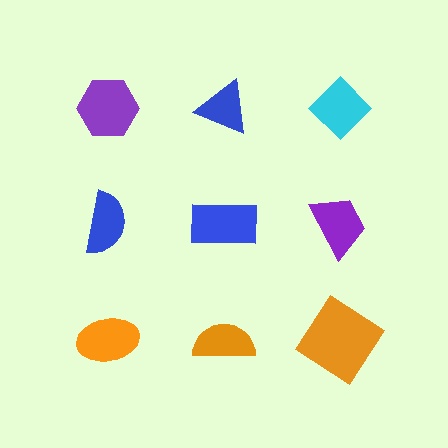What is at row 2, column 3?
A purple trapezoid.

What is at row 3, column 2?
An orange semicircle.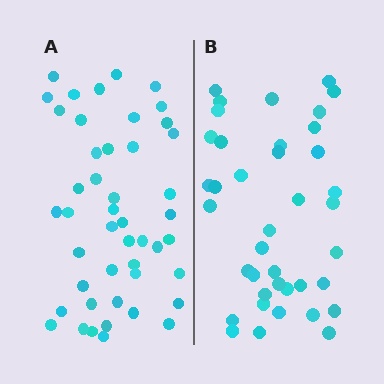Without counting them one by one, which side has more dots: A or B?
Region A (the left region) has more dots.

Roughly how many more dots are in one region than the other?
Region A has roughly 8 or so more dots than region B.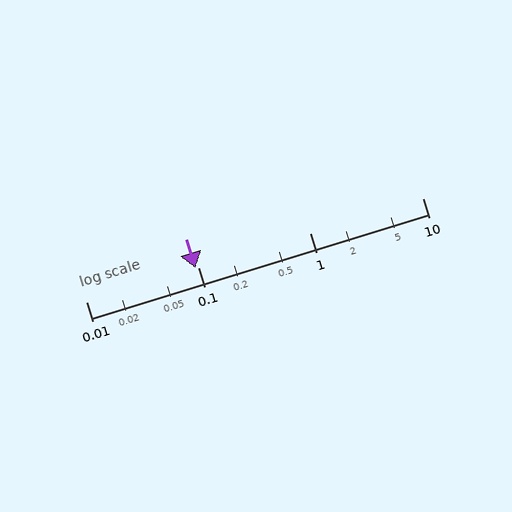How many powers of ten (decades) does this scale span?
The scale spans 3 decades, from 0.01 to 10.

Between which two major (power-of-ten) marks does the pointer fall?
The pointer is between 0.01 and 0.1.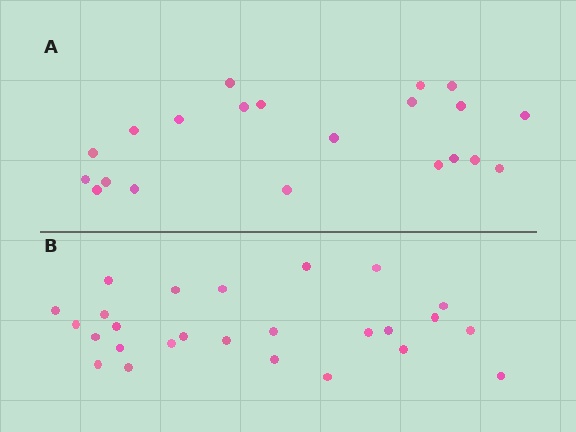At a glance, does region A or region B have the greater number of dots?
Region B (the bottom region) has more dots.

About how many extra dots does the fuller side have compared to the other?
Region B has about 5 more dots than region A.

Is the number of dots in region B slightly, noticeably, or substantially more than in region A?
Region B has only slightly more — the two regions are fairly close. The ratio is roughly 1.2 to 1.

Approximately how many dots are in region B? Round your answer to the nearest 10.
About 30 dots. (The exact count is 26, which rounds to 30.)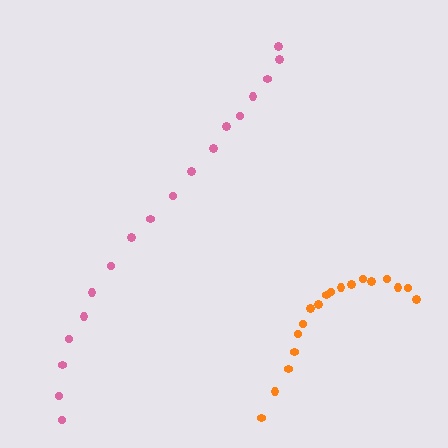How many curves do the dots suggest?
There are 2 distinct paths.